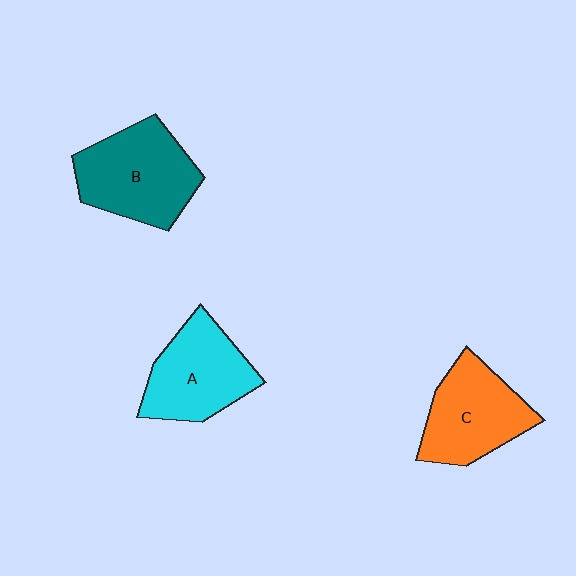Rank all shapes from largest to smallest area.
From largest to smallest: B (teal), A (cyan), C (orange).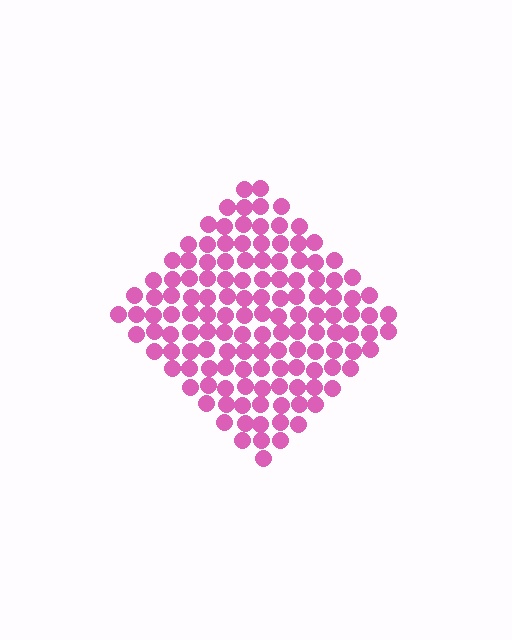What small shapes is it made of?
It is made of small circles.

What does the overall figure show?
The overall figure shows a diamond.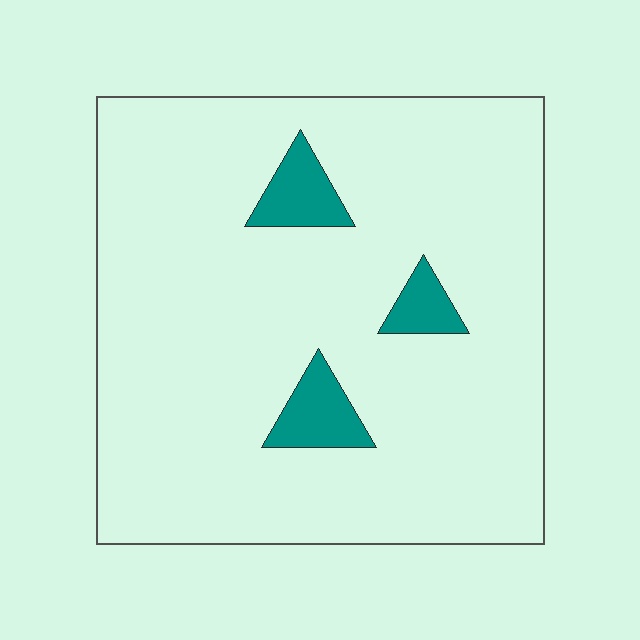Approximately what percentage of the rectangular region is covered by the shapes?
Approximately 10%.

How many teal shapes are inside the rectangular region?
3.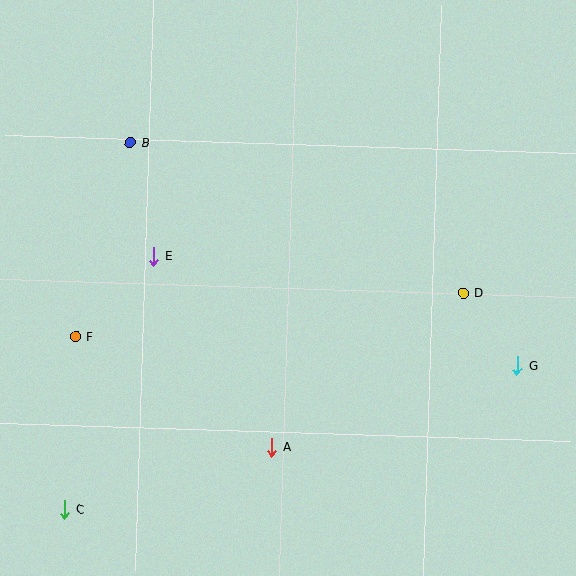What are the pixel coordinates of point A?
Point A is at (272, 447).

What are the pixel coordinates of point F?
Point F is at (75, 336).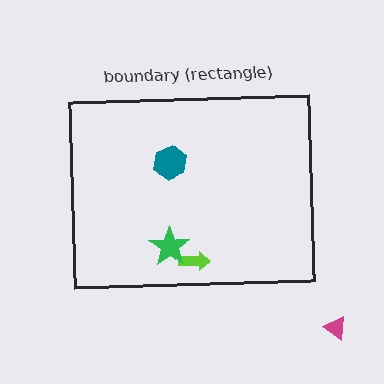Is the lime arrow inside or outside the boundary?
Inside.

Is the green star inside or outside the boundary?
Inside.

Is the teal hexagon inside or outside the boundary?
Inside.